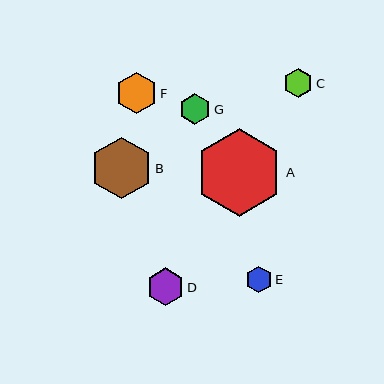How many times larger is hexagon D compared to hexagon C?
Hexagon D is approximately 1.3 times the size of hexagon C.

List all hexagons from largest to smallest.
From largest to smallest: A, B, F, D, G, C, E.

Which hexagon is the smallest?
Hexagon E is the smallest with a size of approximately 26 pixels.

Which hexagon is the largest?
Hexagon A is the largest with a size of approximately 88 pixels.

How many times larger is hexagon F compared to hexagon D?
Hexagon F is approximately 1.1 times the size of hexagon D.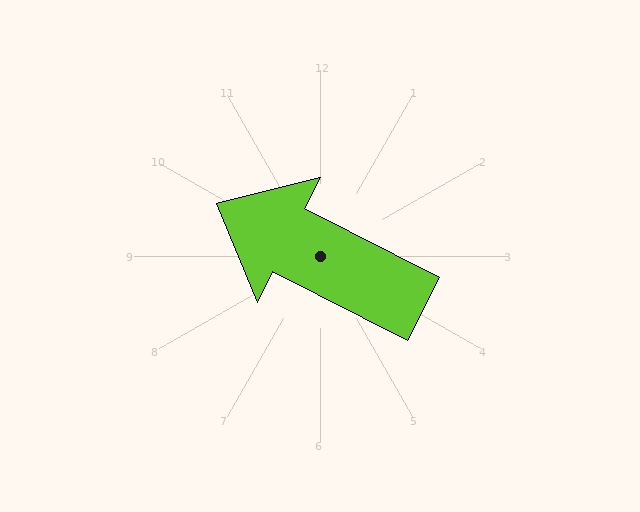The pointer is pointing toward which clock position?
Roughly 10 o'clock.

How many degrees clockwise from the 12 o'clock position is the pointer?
Approximately 297 degrees.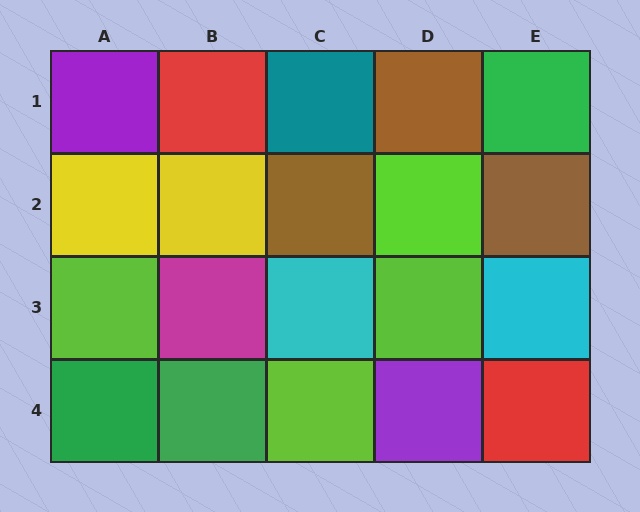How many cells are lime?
4 cells are lime.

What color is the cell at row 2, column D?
Lime.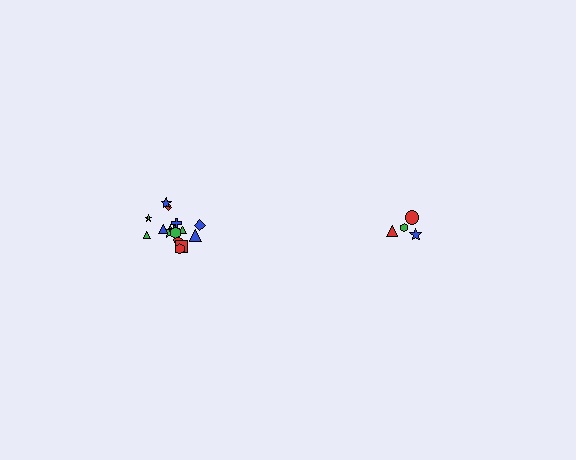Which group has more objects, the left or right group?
The left group.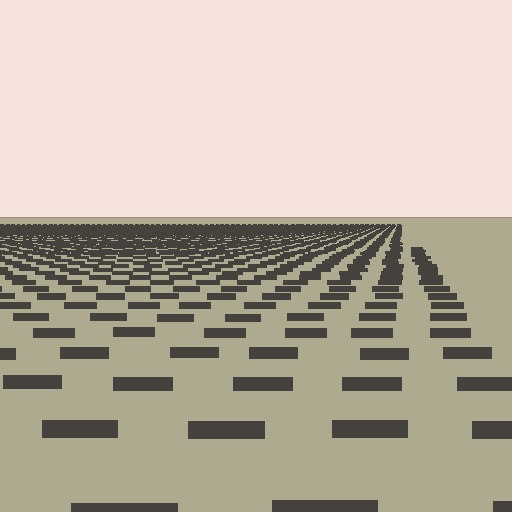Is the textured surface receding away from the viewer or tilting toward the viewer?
The surface is receding away from the viewer. Texture elements get smaller and denser toward the top.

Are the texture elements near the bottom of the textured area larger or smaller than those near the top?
Larger. Near the bottom, elements are closer to the viewer and appear at a bigger on-screen size.